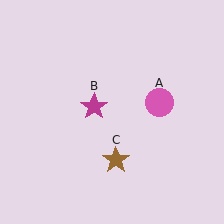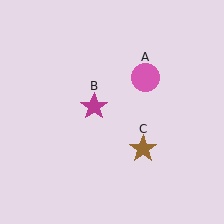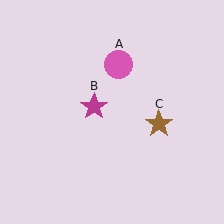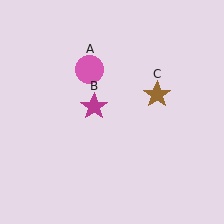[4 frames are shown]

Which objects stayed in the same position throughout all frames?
Magenta star (object B) remained stationary.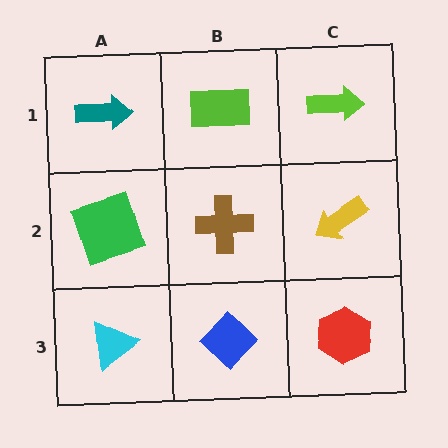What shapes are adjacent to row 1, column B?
A brown cross (row 2, column B), a teal arrow (row 1, column A), a lime arrow (row 1, column C).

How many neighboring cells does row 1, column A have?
2.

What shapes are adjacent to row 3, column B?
A brown cross (row 2, column B), a cyan triangle (row 3, column A), a red hexagon (row 3, column C).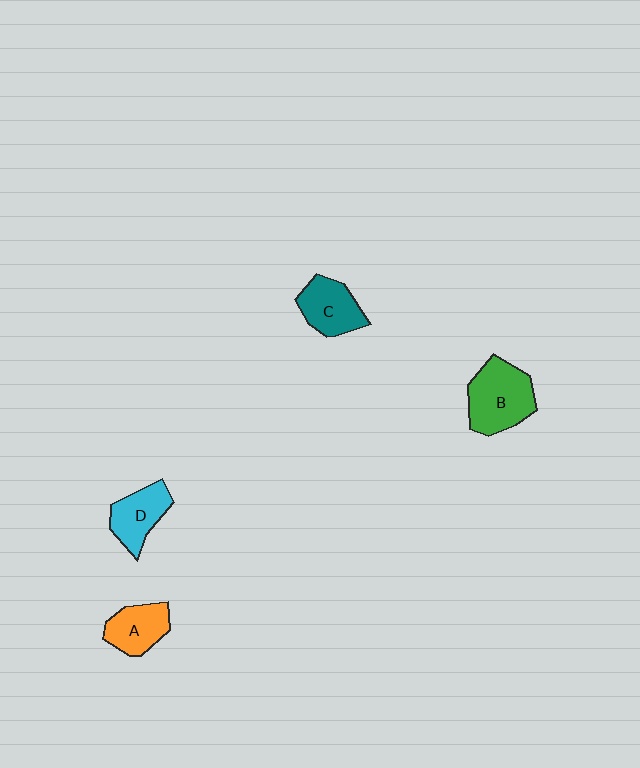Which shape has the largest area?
Shape B (green).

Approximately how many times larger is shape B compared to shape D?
Approximately 1.4 times.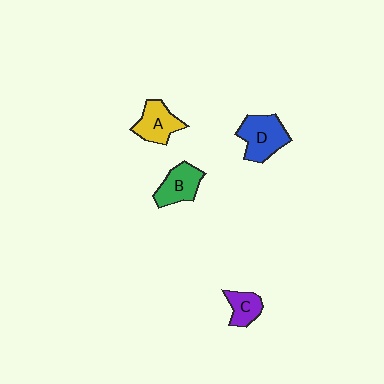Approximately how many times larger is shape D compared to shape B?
Approximately 1.3 times.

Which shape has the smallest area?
Shape C (purple).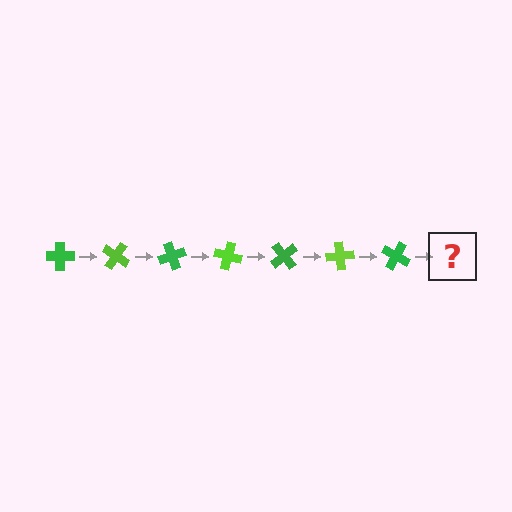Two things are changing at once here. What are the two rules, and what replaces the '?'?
The two rules are that it rotates 35 degrees each step and the color cycles through green and lime. The '?' should be a lime cross, rotated 245 degrees from the start.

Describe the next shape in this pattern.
It should be a lime cross, rotated 245 degrees from the start.